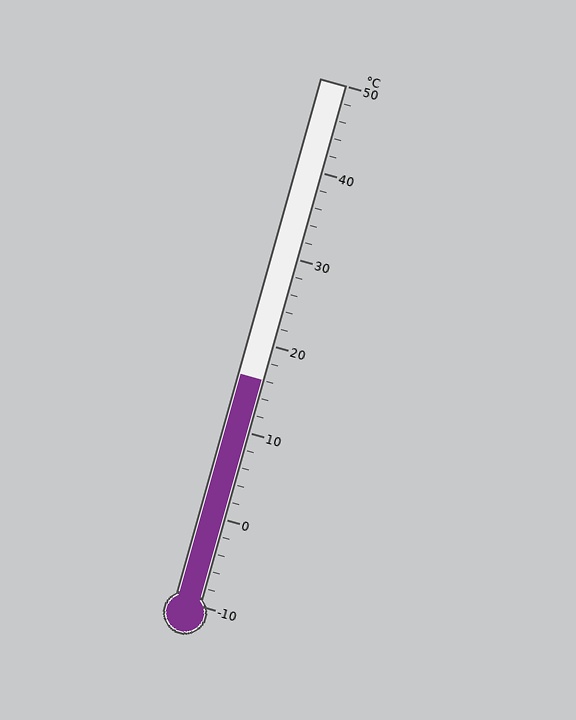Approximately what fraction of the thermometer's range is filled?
The thermometer is filled to approximately 45% of its range.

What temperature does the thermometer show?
The thermometer shows approximately 16°C.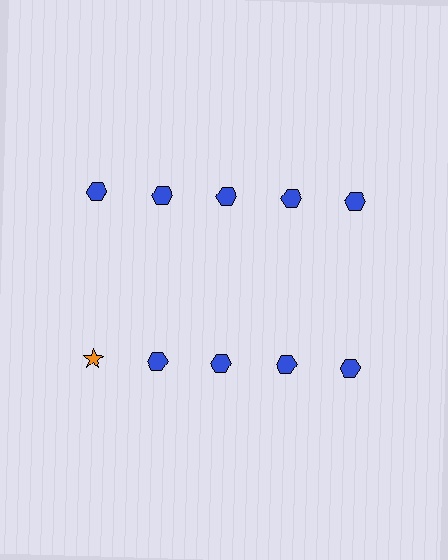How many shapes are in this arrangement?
There are 10 shapes arranged in a grid pattern.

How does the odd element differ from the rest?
It differs in both color (orange instead of blue) and shape (star instead of hexagon).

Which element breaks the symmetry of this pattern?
The orange star in the second row, leftmost column breaks the symmetry. All other shapes are blue hexagons.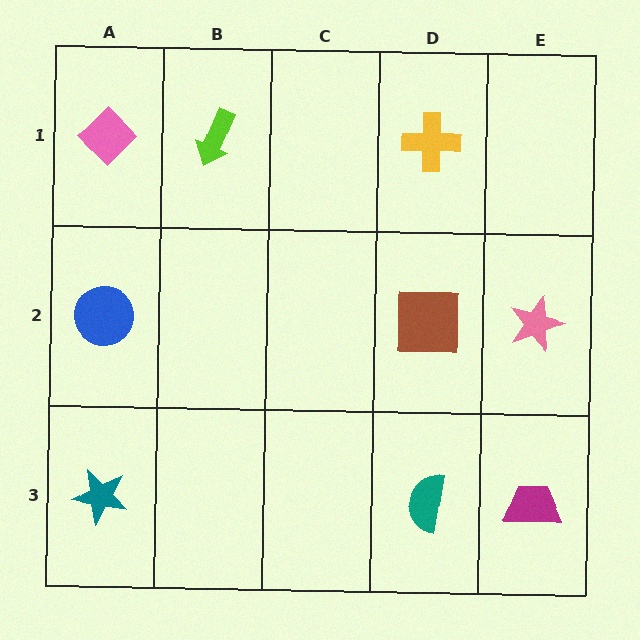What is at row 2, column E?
A pink star.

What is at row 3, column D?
A teal semicircle.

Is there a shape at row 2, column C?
No, that cell is empty.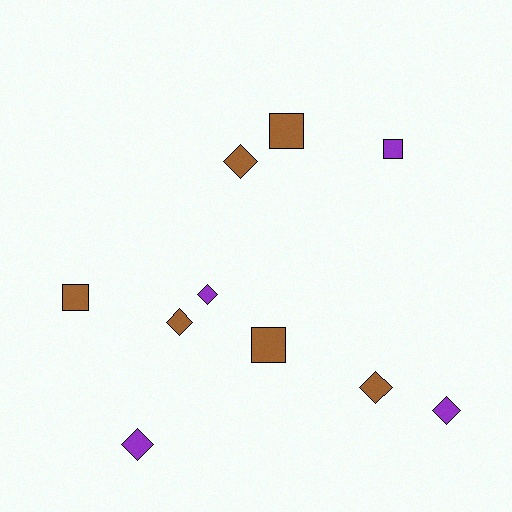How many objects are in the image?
There are 10 objects.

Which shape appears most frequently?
Diamond, with 6 objects.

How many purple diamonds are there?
There are 3 purple diamonds.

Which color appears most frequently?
Brown, with 6 objects.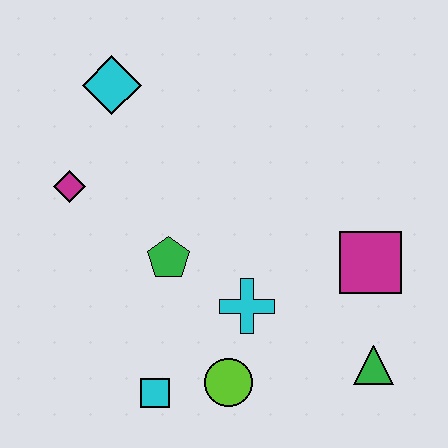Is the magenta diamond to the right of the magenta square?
No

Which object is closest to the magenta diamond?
The cyan diamond is closest to the magenta diamond.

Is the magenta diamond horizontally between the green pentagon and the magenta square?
No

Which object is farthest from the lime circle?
The cyan diamond is farthest from the lime circle.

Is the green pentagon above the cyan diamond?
No